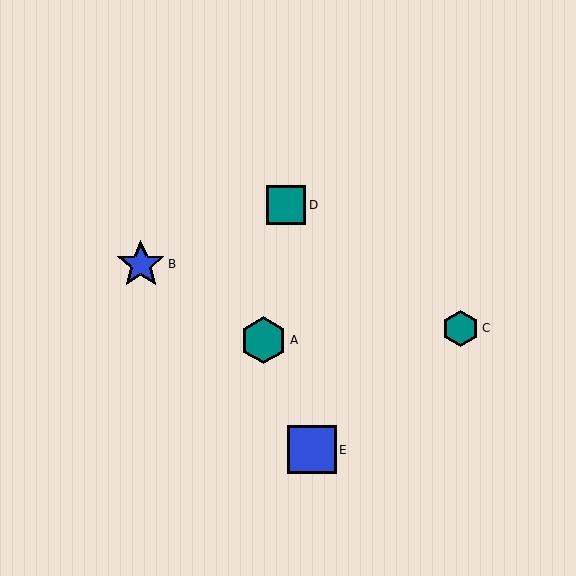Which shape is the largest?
The blue star (labeled B) is the largest.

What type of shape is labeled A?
Shape A is a teal hexagon.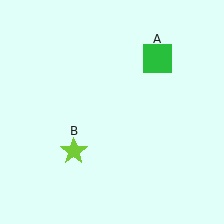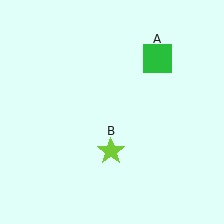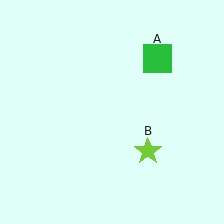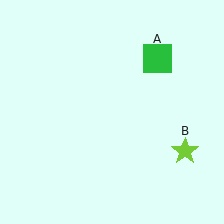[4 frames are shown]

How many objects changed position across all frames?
1 object changed position: lime star (object B).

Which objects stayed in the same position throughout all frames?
Green square (object A) remained stationary.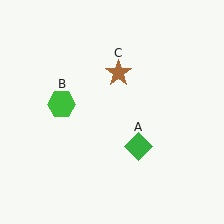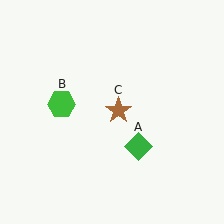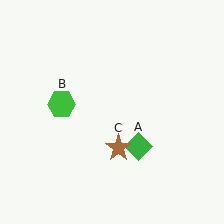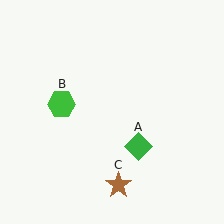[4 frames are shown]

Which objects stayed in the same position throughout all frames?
Green diamond (object A) and green hexagon (object B) remained stationary.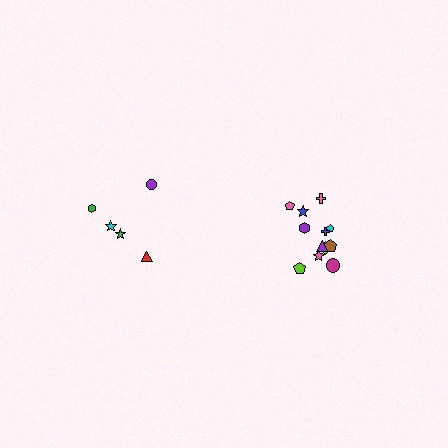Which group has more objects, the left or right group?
The right group.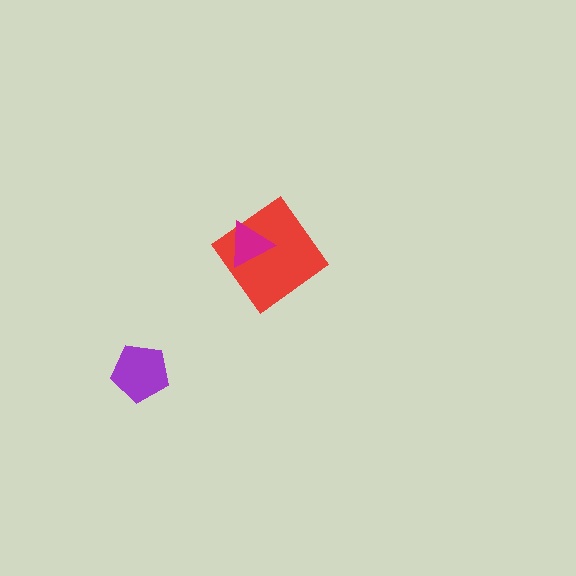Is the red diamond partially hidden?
Yes, it is partially covered by another shape.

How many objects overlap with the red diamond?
1 object overlaps with the red diamond.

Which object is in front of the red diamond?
The magenta triangle is in front of the red diamond.